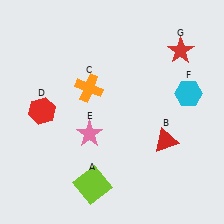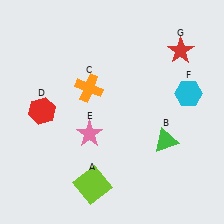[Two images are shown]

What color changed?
The triangle (B) changed from red in Image 1 to green in Image 2.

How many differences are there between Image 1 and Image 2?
There is 1 difference between the two images.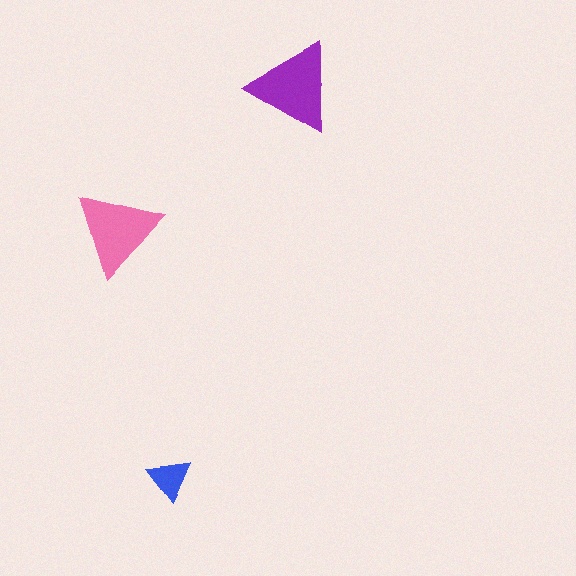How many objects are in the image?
There are 3 objects in the image.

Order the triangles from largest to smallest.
the purple one, the pink one, the blue one.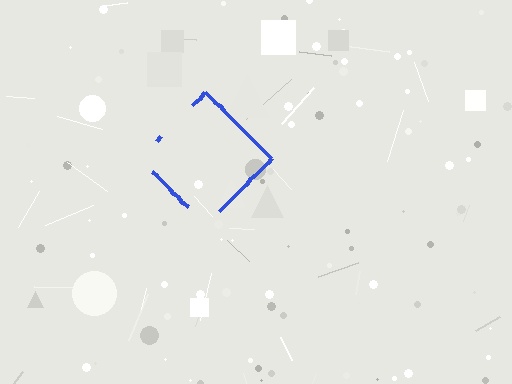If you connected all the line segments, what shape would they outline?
They would outline a diamond.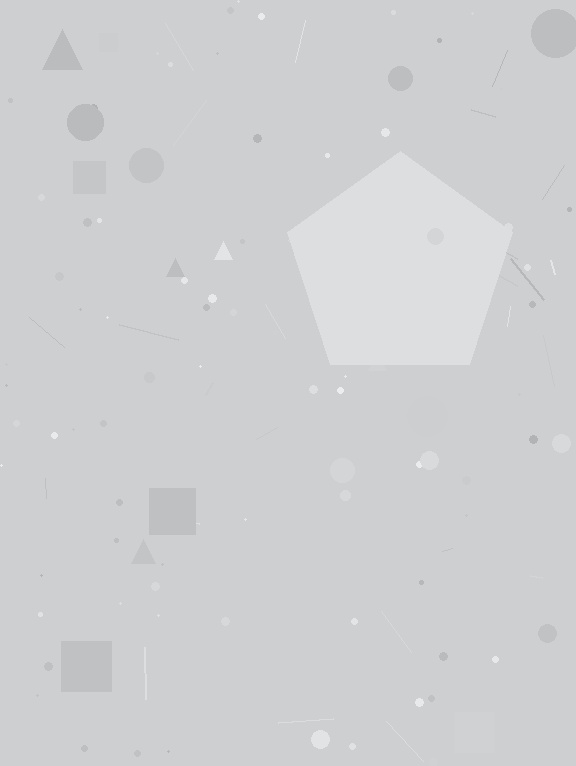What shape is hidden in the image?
A pentagon is hidden in the image.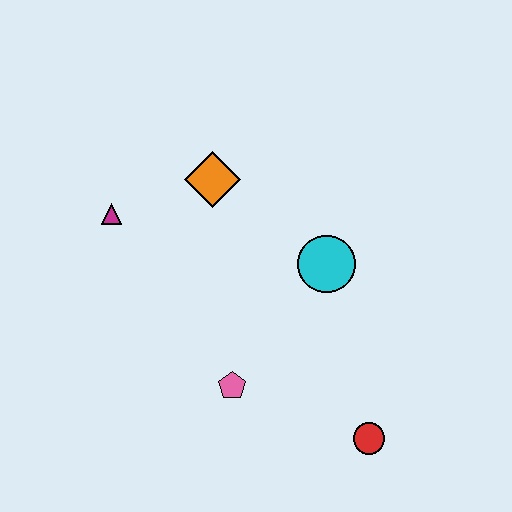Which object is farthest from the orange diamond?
The red circle is farthest from the orange diamond.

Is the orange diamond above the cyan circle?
Yes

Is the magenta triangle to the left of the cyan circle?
Yes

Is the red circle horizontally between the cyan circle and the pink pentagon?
No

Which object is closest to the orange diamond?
The magenta triangle is closest to the orange diamond.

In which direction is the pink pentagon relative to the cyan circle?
The pink pentagon is below the cyan circle.